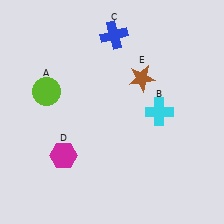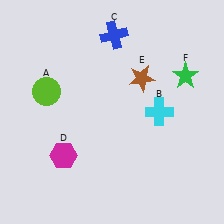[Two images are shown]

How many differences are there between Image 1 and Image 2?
There is 1 difference between the two images.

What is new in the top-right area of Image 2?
A green star (F) was added in the top-right area of Image 2.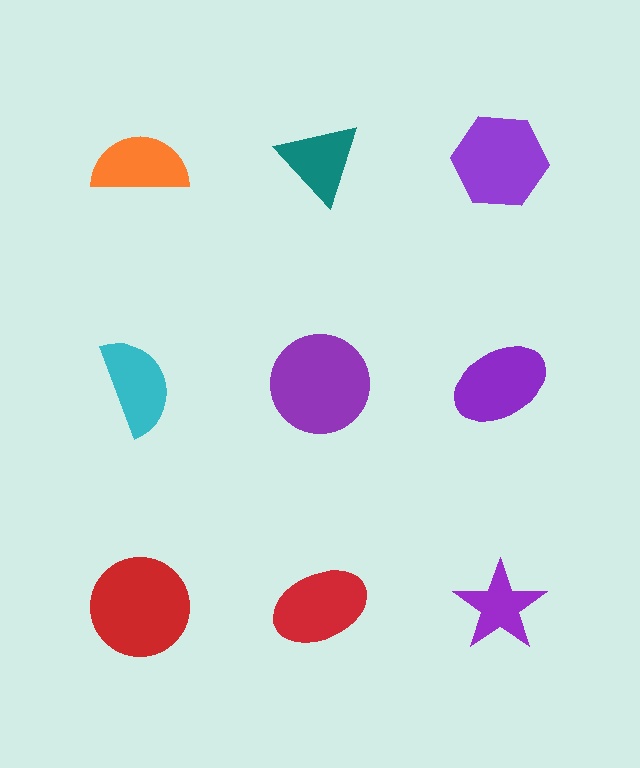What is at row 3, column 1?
A red circle.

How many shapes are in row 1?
3 shapes.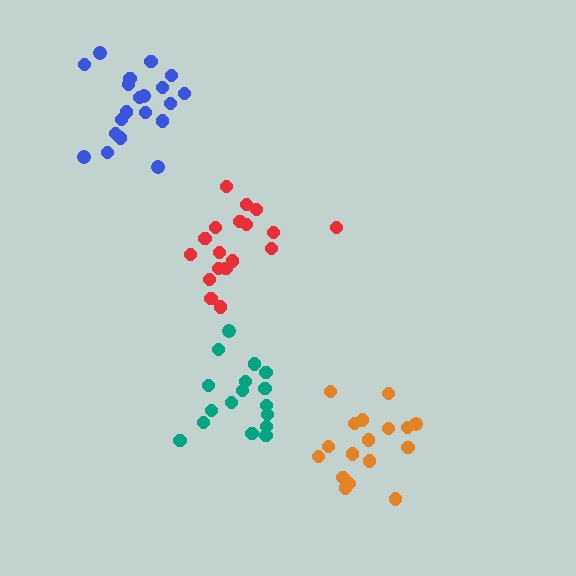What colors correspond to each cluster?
The clusters are colored: teal, orange, red, blue.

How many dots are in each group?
Group 1: 17 dots, Group 2: 17 dots, Group 3: 18 dots, Group 4: 20 dots (72 total).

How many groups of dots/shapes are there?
There are 4 groups.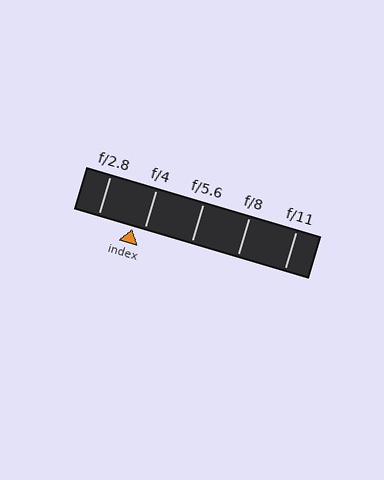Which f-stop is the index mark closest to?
The index mark is closest to f/4.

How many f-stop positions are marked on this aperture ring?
There are 5 f-stop positions marked.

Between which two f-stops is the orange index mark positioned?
The index mark is between f/2.8 and f/4.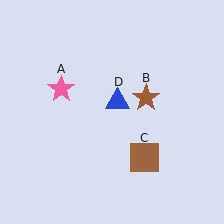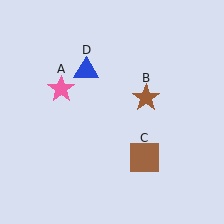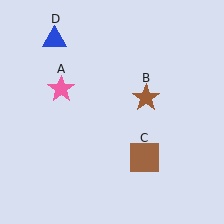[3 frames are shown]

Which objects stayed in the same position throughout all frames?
Pink star (object A) and brown star (object B) and brown square (object C) remained stationary.